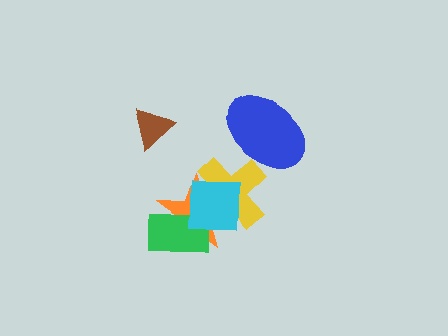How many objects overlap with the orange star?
3 objects overlap with the orange star.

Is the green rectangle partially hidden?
Yes, it is partially covered by another shape.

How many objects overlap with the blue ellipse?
1 object overlaps with the blue ellipse.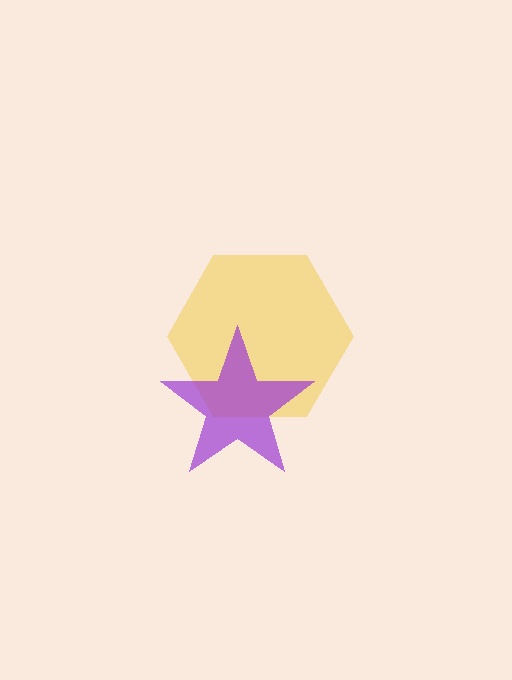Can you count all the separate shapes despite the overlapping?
Yes, there are 2 separate shapes.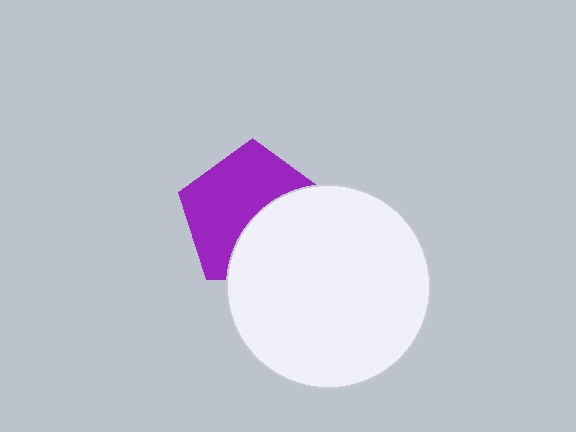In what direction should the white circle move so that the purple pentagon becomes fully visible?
The white circle should move toward the lower-right. That is the shortest direction to clear the overlap and leave the purple pentagon fully visible.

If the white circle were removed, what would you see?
You would see the complete purple pentagon.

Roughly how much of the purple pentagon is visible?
About half of it is visible (roughly 58%).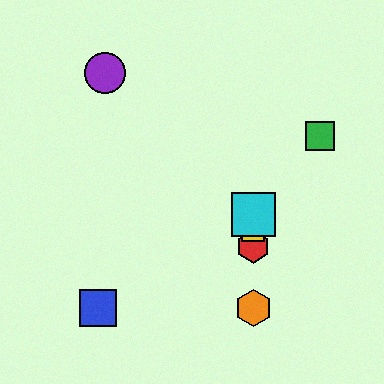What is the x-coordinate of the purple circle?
The purple circle is at x≈105.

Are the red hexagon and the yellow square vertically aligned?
Yes, both are at x≈253.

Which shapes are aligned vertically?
The red hexagon, the yellow square, the orange hexagon, the cyan square are aligned vertically.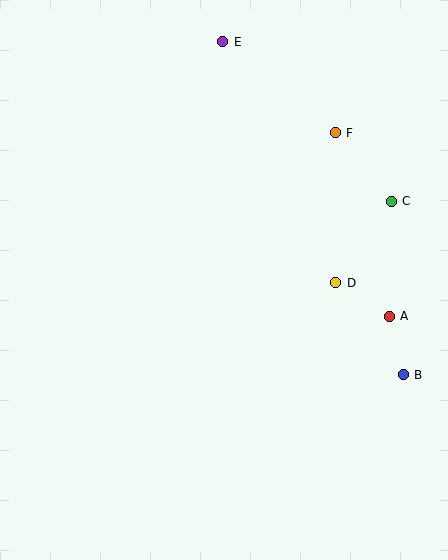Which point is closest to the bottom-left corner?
Point D is closest to the bottom-left corner.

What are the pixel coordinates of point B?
Point B is at (403, 375).